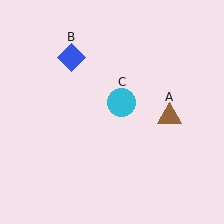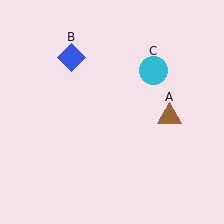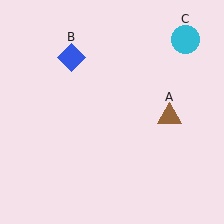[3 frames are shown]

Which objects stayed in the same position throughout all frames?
Brown triangle (object A) and blue diamond (object B) remained stationary.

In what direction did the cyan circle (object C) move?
The cyan circle (object C) moved up and to the right.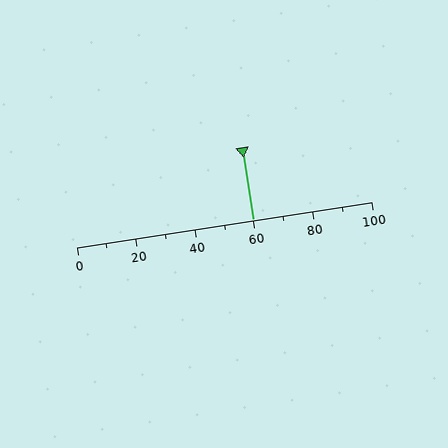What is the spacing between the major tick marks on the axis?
The major ticks are spaced 20 apart.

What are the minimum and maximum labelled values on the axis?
The axis runs from 0 to 100.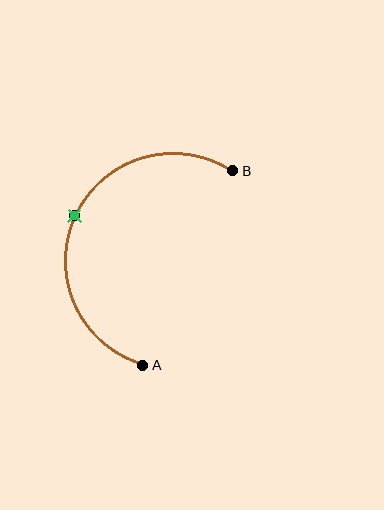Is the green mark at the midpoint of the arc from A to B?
Yes. The green mark lies on the arc at equal arc-length from both A and B — it is the arc midpoint.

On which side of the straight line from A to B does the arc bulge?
The arc bulges to the left of the straight line connecting A and B.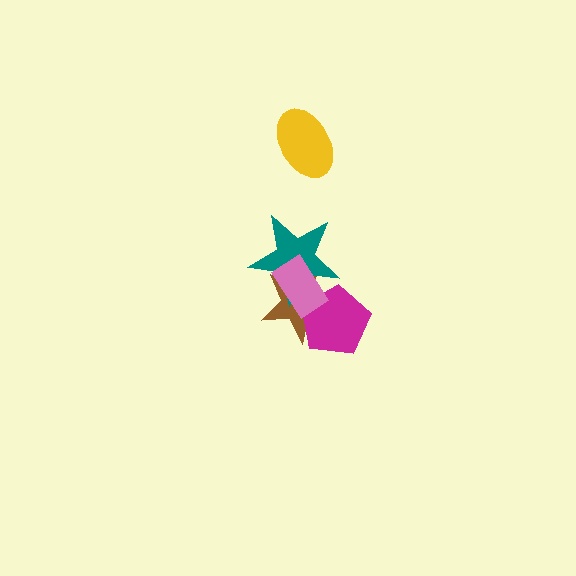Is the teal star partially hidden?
Yes, it is partially covered by another shape.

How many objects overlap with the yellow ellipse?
0 objects overlap with the yellow ellipse.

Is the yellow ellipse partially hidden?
No, no other shape covers it.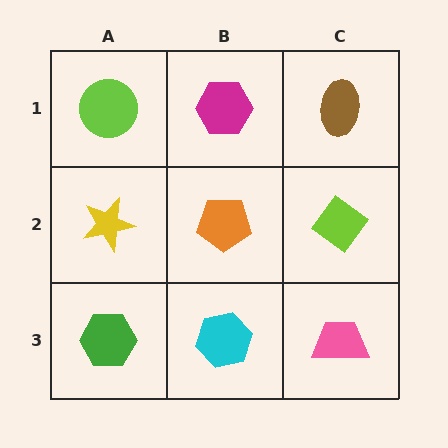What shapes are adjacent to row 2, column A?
A lime circle (row 1, column A), a green hexagon (row 3, column A), an orange pentagon (row 2, column B).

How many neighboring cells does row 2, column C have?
3.